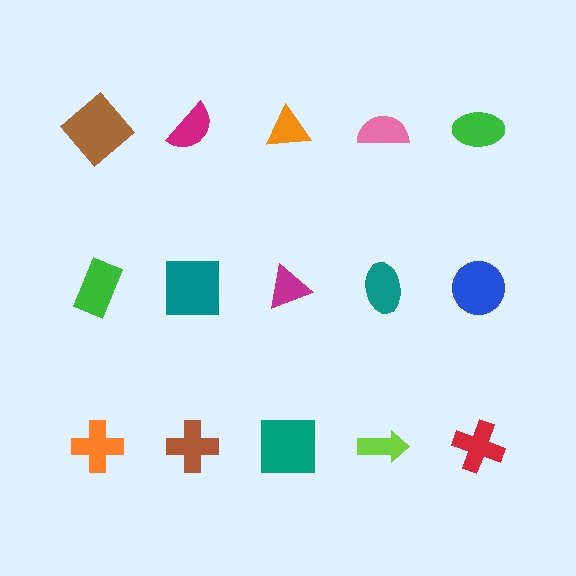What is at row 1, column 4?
A pink semicircle.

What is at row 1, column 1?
A brown diamond.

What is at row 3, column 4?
A lime arrow.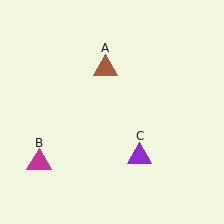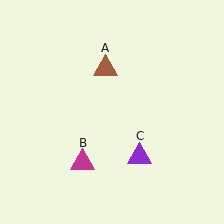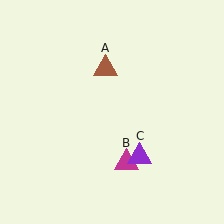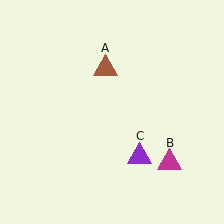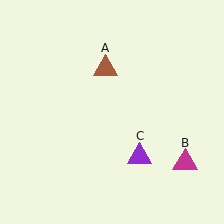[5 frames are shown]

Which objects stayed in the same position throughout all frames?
Brown triangle (object A) and purple triangle (object C) remained stationary.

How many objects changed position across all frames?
1 object changed position: magenta triangle (object B).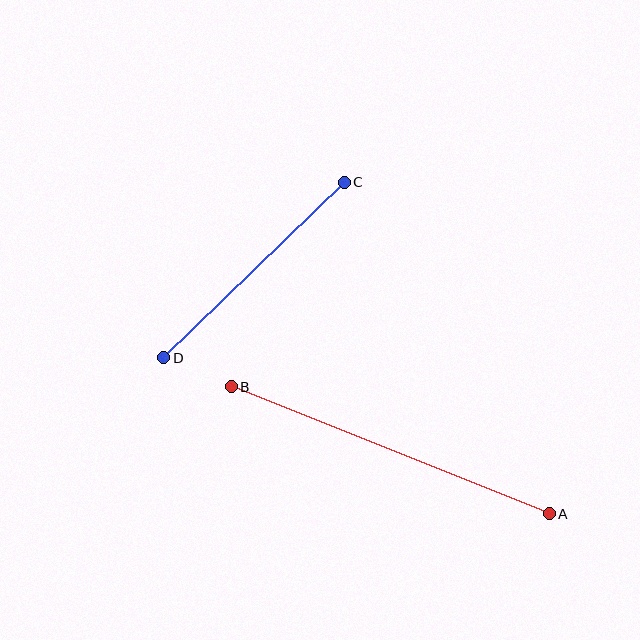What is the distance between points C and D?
The distance is approximately 252 pixels.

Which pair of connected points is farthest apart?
Points A and B are farthest apart.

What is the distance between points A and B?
The distance is approximately 342 pixels.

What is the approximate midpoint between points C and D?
The midpoint is at approximately (254, 270) pixels.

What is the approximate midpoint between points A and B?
The midpoint is at approximately (390, 450) pixels.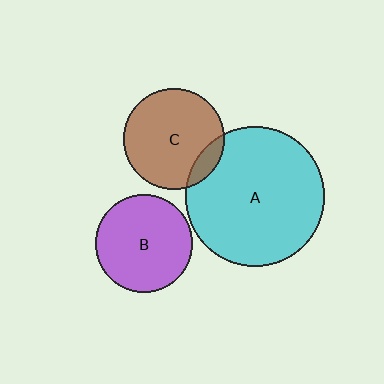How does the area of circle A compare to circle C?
Approximately 1.9 times.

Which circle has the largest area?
Circle A (cyan).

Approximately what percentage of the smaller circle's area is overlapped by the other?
Approximately 10%.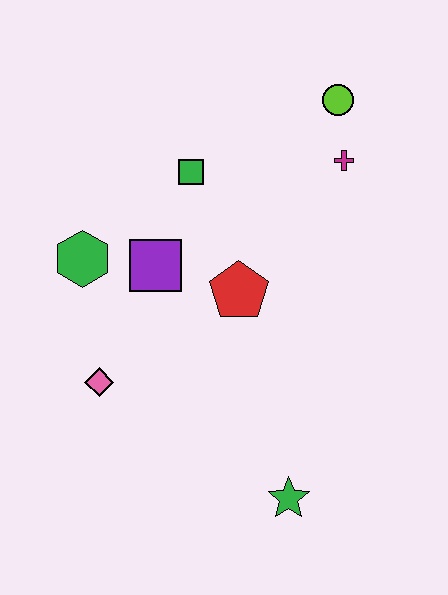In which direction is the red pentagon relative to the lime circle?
The red pentagon is below the lime circle.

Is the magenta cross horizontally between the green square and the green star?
No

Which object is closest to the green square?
The purple square is closest to the green square.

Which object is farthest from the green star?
The lime circle is farthest from the green star.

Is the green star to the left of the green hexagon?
No